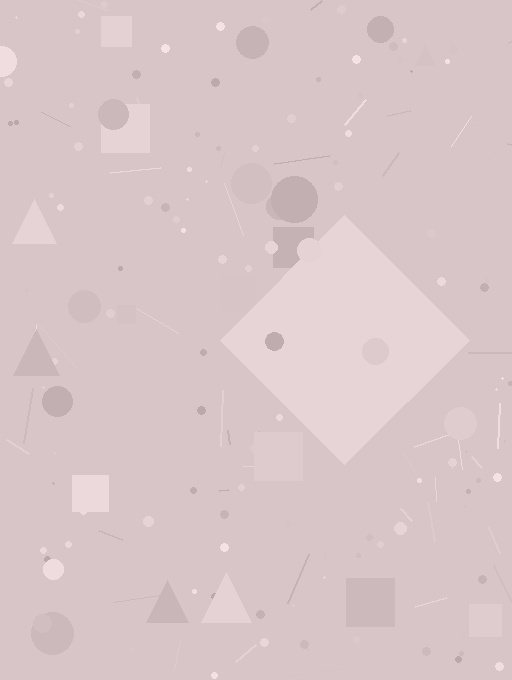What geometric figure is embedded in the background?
A diamond is embedded in the background.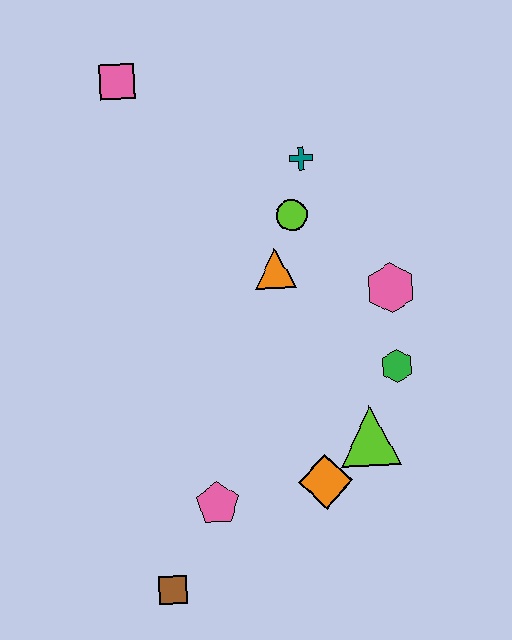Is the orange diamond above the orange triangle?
No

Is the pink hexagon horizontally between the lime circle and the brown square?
No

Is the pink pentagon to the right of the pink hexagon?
No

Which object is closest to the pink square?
The teal cross is closest to the pink square.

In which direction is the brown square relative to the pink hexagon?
The brown square is below the pink hexagon.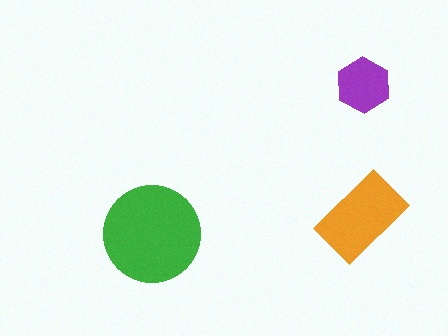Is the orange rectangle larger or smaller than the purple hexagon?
Larger.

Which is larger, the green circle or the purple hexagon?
The green circle.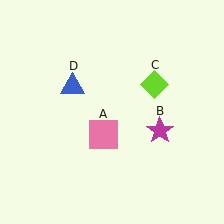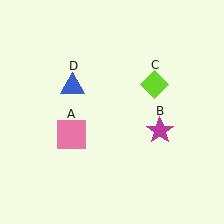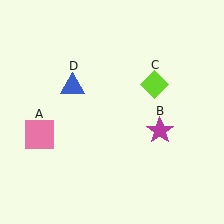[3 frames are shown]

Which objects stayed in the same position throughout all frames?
Magenta star (object B) and lime diamond (object C) and blue triangle (object D) remained stationary.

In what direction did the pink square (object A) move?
The pink square (object A) moved left.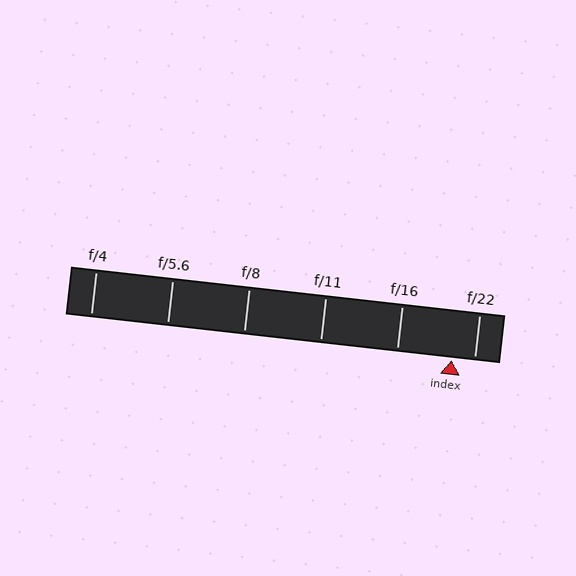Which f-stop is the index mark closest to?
The index mark is closest to f/22.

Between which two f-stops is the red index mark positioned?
The index mark is between f/16 and f/22.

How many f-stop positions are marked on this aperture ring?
There are 6 f-stop positions marked.